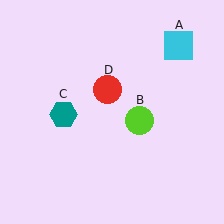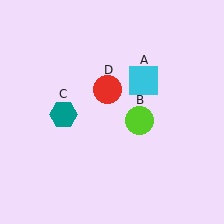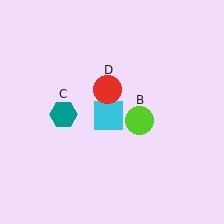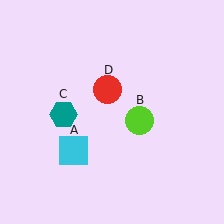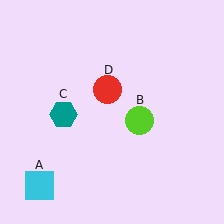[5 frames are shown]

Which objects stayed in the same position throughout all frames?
Lime circle (object B) and teal hexagon (object C) and red circle (object D) remained stationary.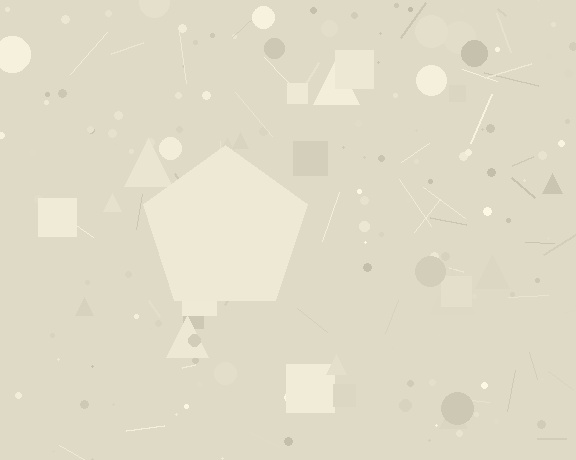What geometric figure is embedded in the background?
A pentagon is embedded in the background.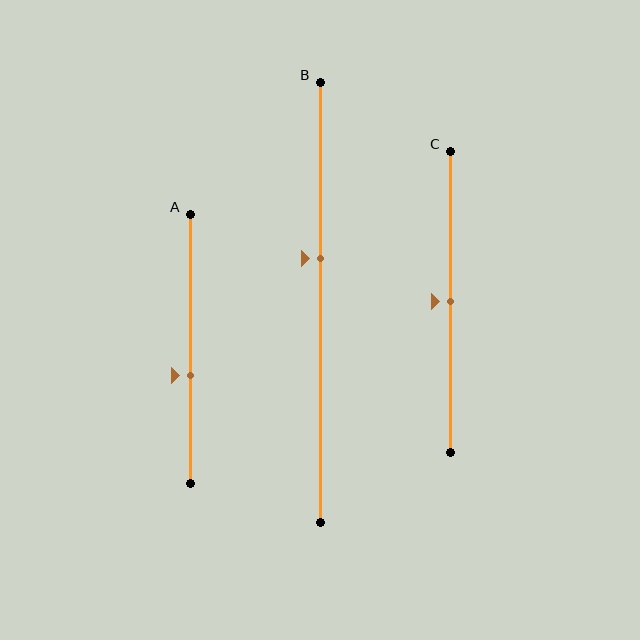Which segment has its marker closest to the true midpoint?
Segment C has its marker closest to the true midpoint.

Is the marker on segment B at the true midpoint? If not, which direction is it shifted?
No, the marker on segment B is shifted upward by about 10% of the segment length.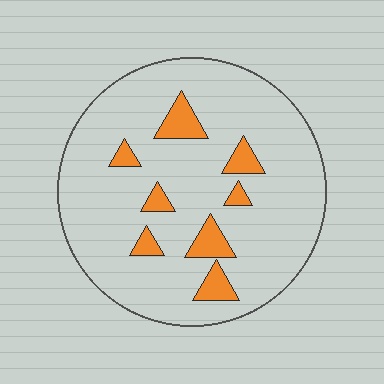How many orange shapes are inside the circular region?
8.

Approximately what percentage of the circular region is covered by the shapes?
Approximately 10%.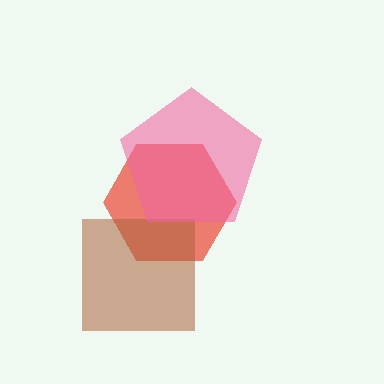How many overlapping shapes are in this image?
There are 3 overlapping shapes in the image.